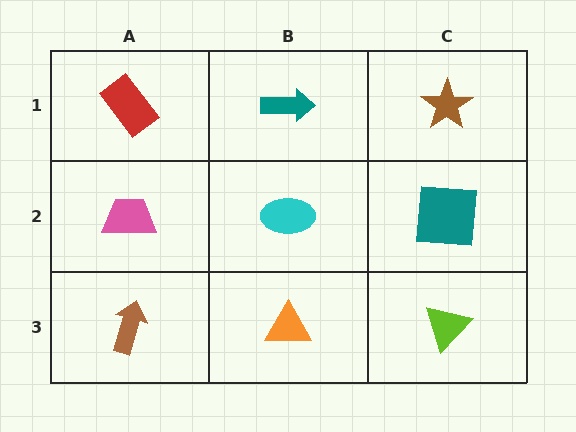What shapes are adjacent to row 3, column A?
A pink trapezoid (row 2, column A), an orange triangle (row 3, column B).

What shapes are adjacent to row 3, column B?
A cyan ellipse (row 2, column B), a brown arrow (row 3, column A), a lime triangle (row 3, column C).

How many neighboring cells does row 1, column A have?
2.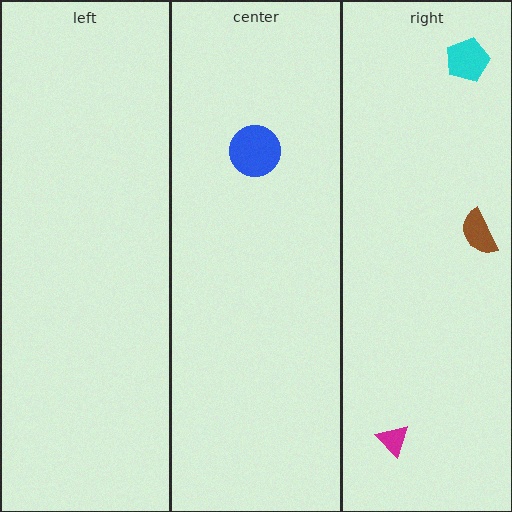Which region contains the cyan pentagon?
The right region.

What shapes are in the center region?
The blue circle.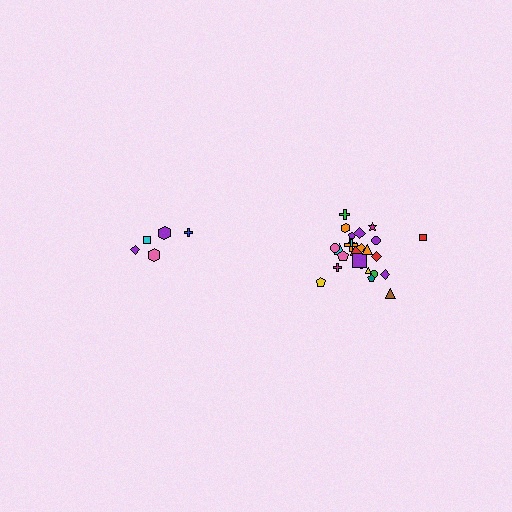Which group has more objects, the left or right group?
The right group.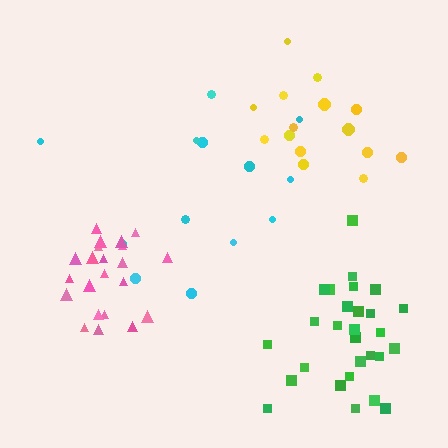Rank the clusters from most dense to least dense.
pink, green, yellow, cyan.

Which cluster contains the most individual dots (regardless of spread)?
Green (28).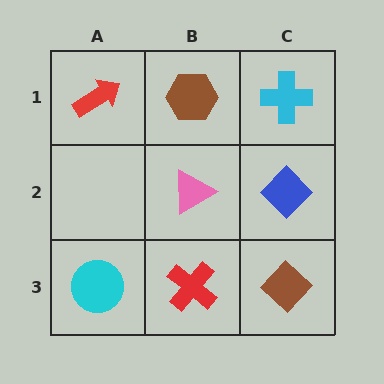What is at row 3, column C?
A brown diamond.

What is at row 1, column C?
A cyan cross.